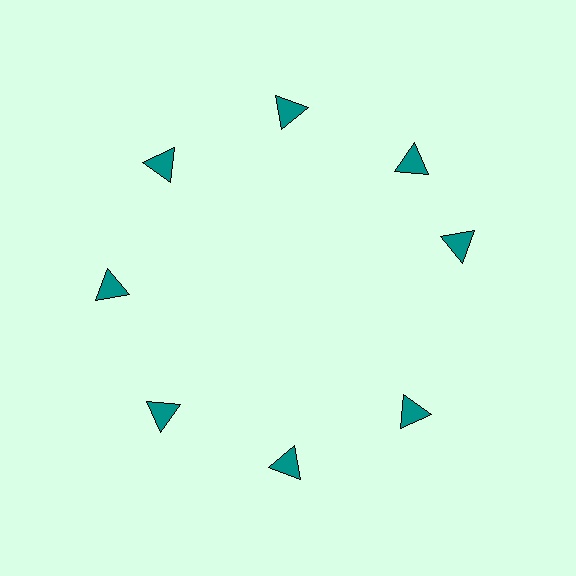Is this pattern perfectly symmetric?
No. The 8 teal triangles are arranged in a ring, but one element near the 3 o'clock position is rotated out of alignment along the ring, breaking the 8-fold rotational symmetry.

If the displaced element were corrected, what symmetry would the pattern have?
It would have 8-fold rotational symmetry — the pattern would map onto itself every 45 degrees.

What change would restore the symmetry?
The symmetry would be restored by rotating it back into even spacing with its neighbors so that all 8 triangles sit at equal angles and equal distance from the center.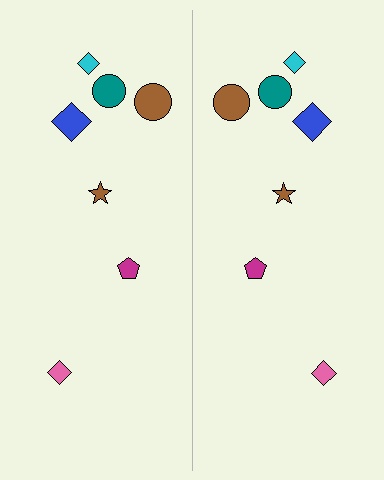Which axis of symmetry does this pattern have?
The pattern has a vertical axis of symmetry running through the center of the image.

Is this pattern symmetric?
Yes, this pattern has bilateral (reflection) symmetry.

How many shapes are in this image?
There are 14 shapes in this image.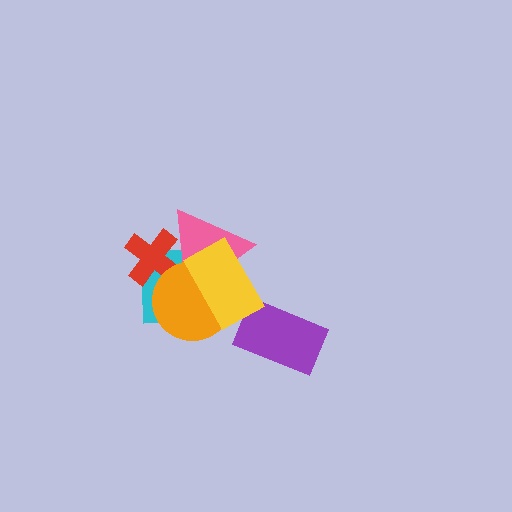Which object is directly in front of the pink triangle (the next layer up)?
The orange circle is directly in front of the pink triangle.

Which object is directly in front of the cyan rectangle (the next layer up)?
The red cross is directly in front of the cyan rectangle.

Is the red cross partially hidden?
Yes, it is partially covered by another shape.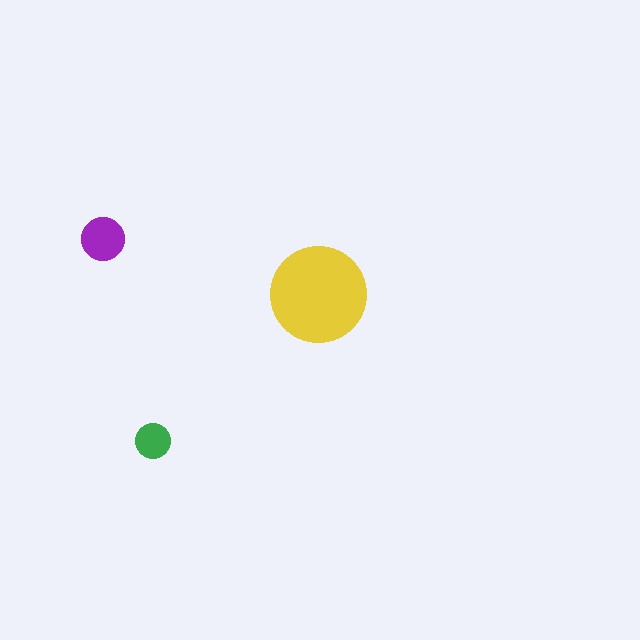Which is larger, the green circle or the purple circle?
The purple one.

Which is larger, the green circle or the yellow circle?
The yellow one.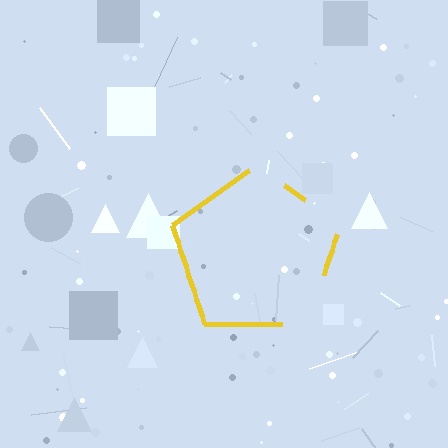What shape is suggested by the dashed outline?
The dashed outline suggests a pentagon.